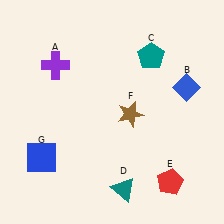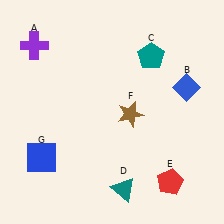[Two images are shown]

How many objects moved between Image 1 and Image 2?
1 object moved between the two images.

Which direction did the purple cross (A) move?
The purple cross (A) moved left.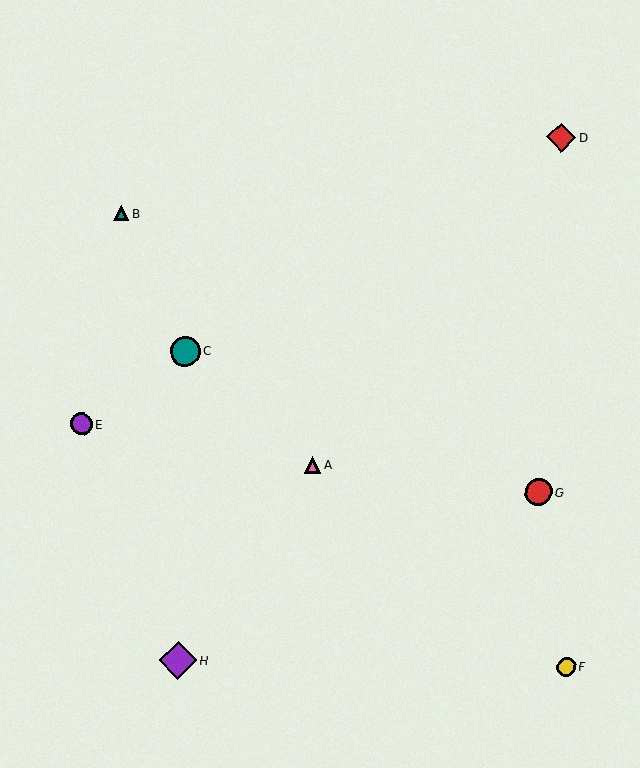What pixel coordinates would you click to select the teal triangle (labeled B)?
Click at (121, 213) to select the teal triangle B.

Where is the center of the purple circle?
The center of the purple circle is at (82, 424).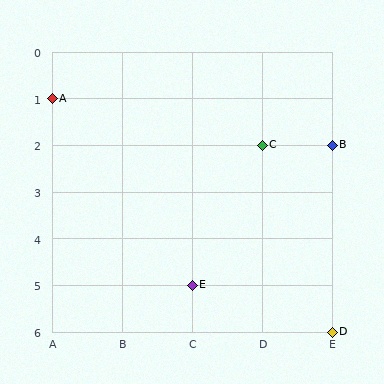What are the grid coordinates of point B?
Point B is at grid coordinates (E, 2).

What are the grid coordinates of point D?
Point D is at grid coordinates (E, 6).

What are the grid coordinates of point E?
Point E is at grid coordinates (C, 5).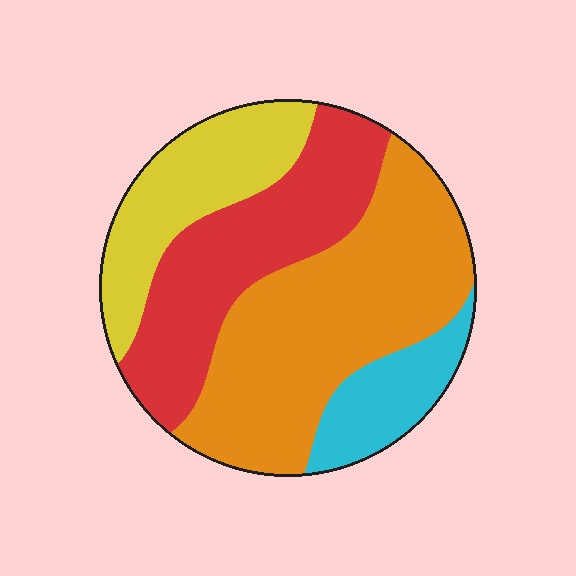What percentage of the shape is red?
Red takes up between a sixth and a third of the shape.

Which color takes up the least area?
Cyan, at roughly 10%.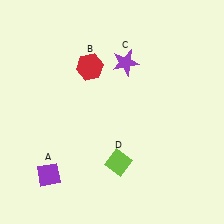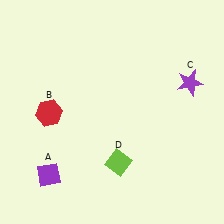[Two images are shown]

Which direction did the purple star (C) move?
The purple star (C) moved right.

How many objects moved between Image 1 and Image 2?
2 objects moved between the two images.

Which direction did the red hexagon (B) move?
The red hexagon (B) moved down.